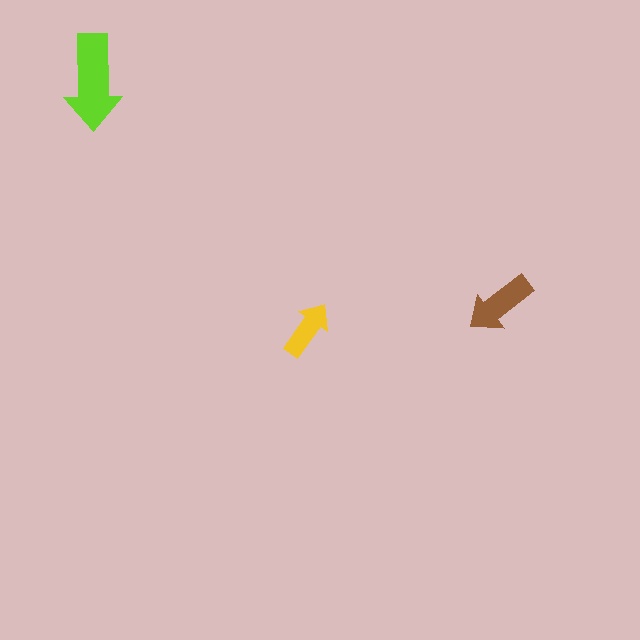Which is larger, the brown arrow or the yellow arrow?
The brown one.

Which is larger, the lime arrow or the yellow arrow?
The lime one.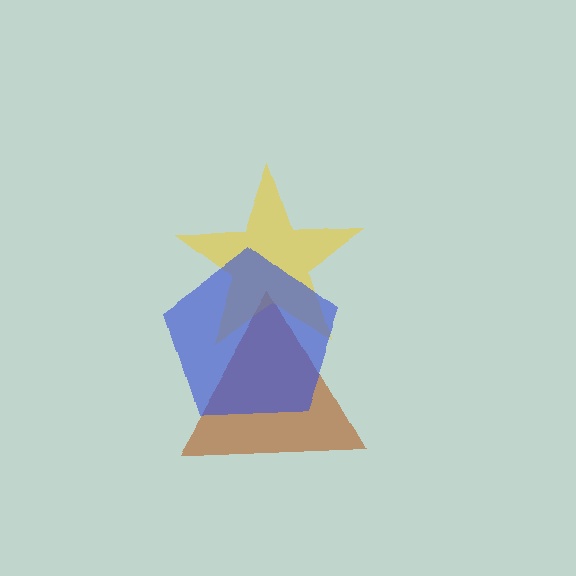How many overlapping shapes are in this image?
There are 3 overlapping shapes in the image.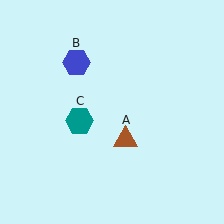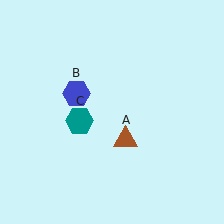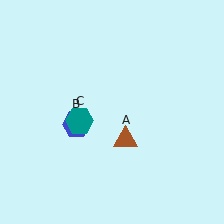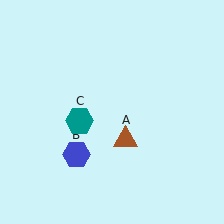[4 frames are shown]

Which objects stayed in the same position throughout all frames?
Brown triangle (object A) and teal hexagon (object C) remained stationary.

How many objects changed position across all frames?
1 object changed position: blue hexagon (object B).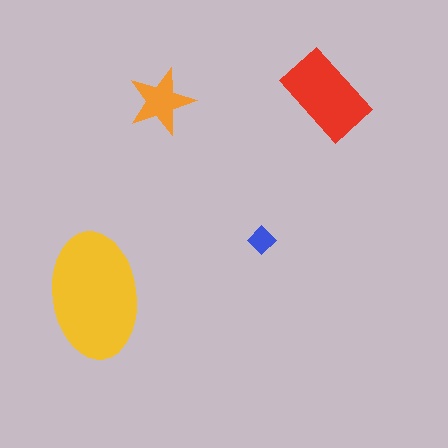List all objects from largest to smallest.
The yellow ellipse, the red rectangle, the orange star, the blue diamond.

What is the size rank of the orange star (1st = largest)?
3rd.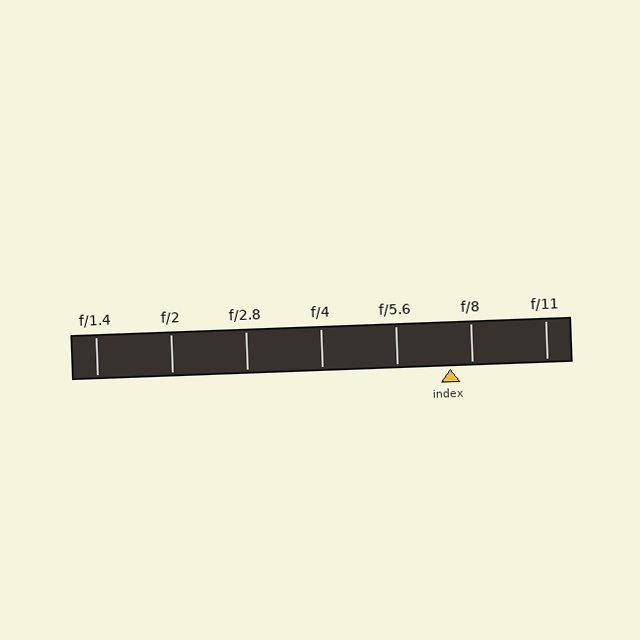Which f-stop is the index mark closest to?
The index mark is closest to f/8.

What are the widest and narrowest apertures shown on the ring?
The widest aperture shown is f/1.4 and the narrowest is f/11.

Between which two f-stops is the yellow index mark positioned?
The index mark is between f/5.6 and f/8.